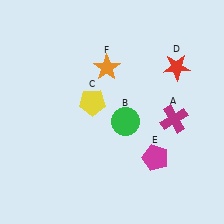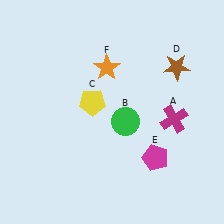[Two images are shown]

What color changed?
The star (D) changed from red in Image 1 to brown in Image 2.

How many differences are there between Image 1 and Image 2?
There is 1 difference between the two images.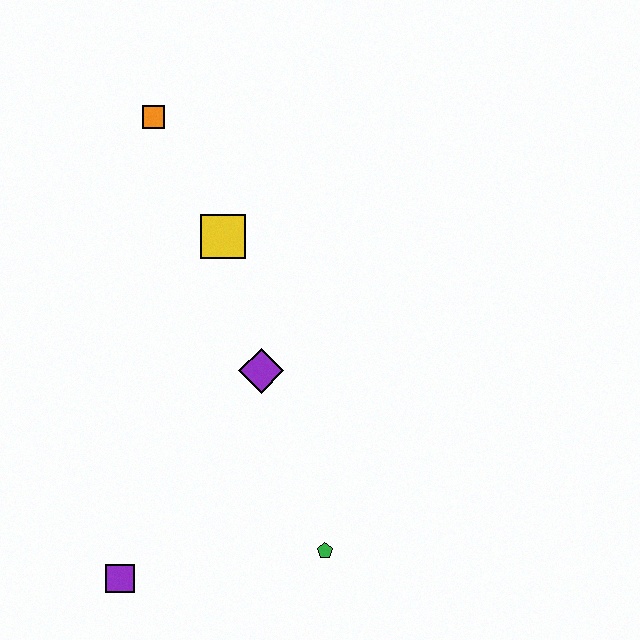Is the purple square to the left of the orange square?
Yes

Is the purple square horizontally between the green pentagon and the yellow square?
No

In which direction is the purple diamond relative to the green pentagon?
The purple diamond is above the green pentagon.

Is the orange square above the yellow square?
Yes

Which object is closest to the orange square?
The yellow square is closest to the orange square.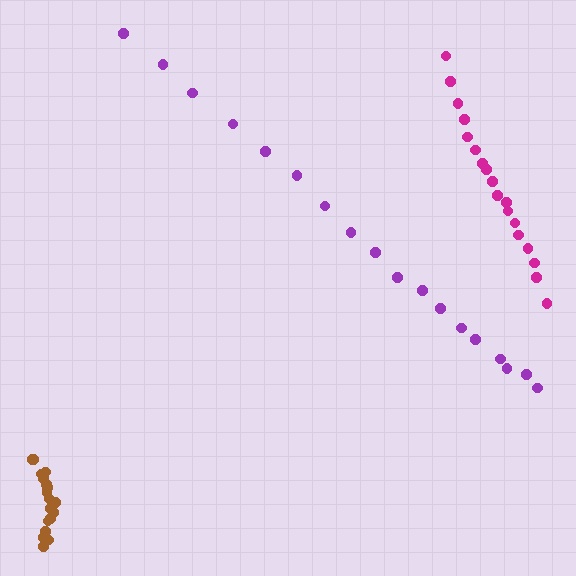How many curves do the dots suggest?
There are 3 distinct paths.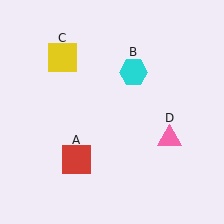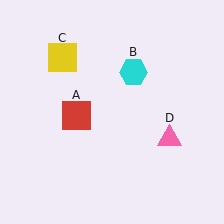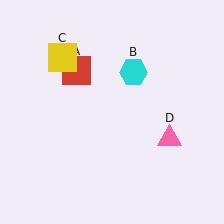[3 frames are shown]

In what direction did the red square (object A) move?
The red square (object A) moved up.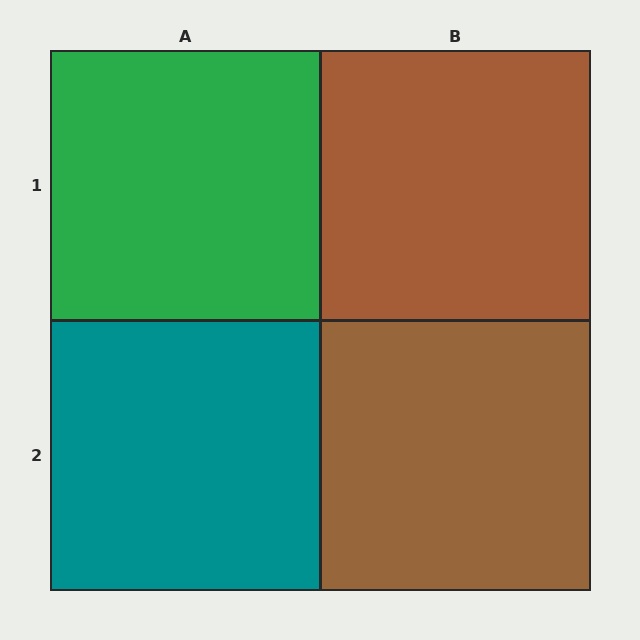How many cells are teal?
1 cell is teal.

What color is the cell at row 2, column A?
Teal.